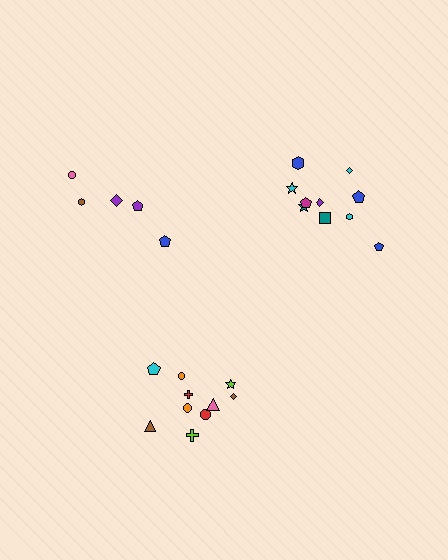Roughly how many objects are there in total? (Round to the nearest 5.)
Roughly 25 objects in total.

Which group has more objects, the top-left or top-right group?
The top-right group.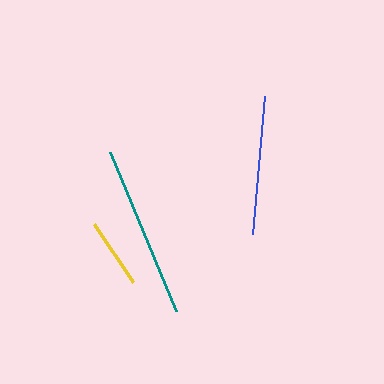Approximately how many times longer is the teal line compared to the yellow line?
The teal line is approximately 2.5 times the length of the yellow line.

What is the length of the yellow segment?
The yellow segment is approximately 70 pixels long.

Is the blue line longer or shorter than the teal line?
The teal line is longer than the blue line.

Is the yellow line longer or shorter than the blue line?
The blue line is longer than the yellow line.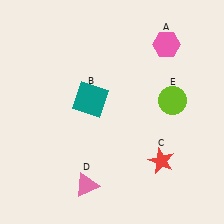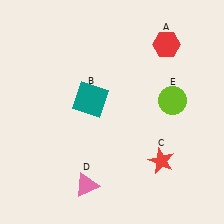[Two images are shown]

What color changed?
The hexagon (A) changed from pink in Image 1 to red in Image 2.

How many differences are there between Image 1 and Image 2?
There is 1 difference between the two images.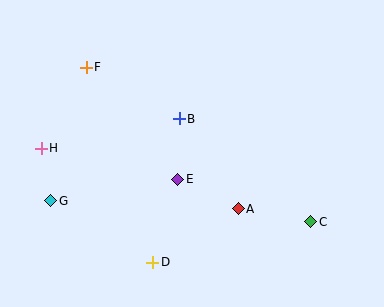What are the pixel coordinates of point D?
Point D is at (153, 262).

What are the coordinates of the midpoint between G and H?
The midpoint between G and H is at (46, 175).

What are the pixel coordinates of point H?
Point H is at (41, 148).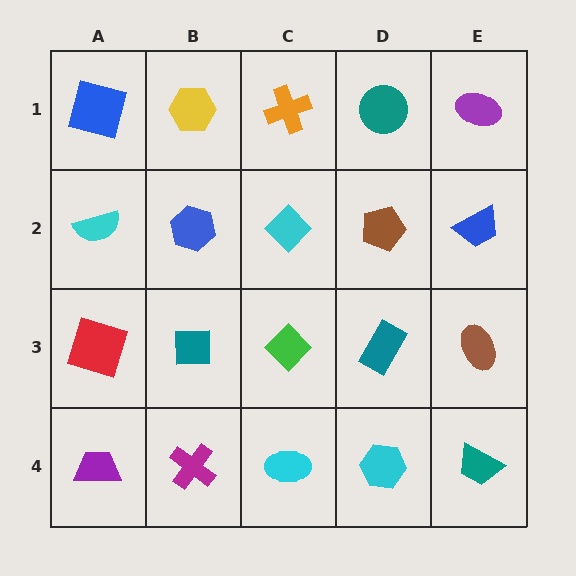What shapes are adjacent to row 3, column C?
A cyan diamond (row 2, column C), a cyan ellipse (row 4, column C), a teal square (row 3, column B), a teal rectangle (row 3, column D).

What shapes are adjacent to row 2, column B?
A yellow hexagon (row 1, column B), a teal square (row 3, column B), a cyan semicircle (row 2, column A), a cyan diamond (row 2, column C).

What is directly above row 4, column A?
A red square.